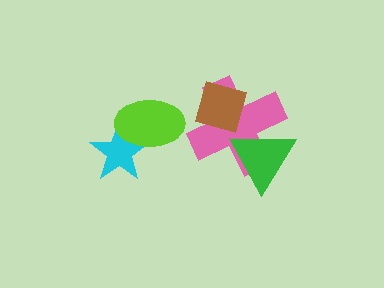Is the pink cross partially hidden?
Yes, it is partially covered by another shape.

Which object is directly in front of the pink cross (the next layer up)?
The brown diamond is directly in front of the pink cross.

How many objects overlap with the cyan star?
1 object overlaps with the cyan star.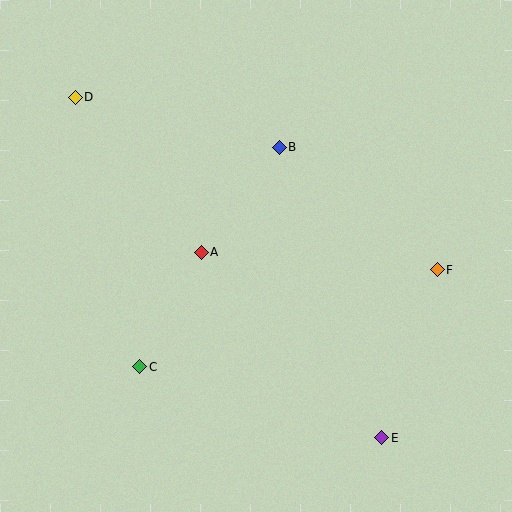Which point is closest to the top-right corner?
Point B is closest to the top-right corner.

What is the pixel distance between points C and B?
The distance between C and B is 260 pixels.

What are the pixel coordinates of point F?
Point F is at (437, 270).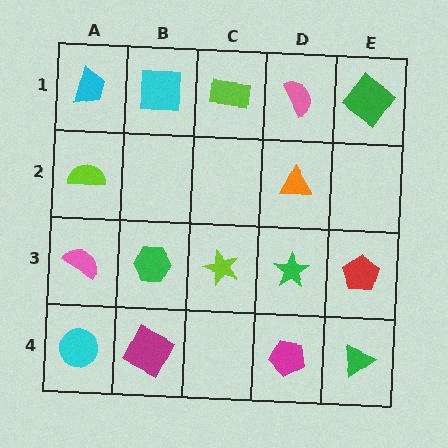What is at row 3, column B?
A green hexagon.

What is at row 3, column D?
A green star.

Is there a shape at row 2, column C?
No, that cell is empty.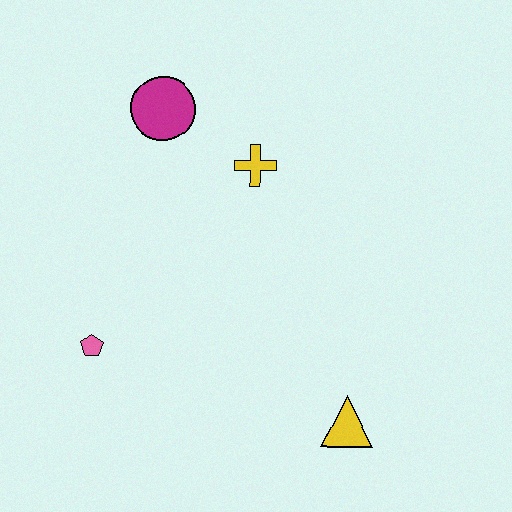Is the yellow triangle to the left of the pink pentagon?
No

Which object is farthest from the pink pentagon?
The yellow triangle is farthest from the pink pentagon.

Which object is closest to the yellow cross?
The magenta circle is closest to the yellow cross.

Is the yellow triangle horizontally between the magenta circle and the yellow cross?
No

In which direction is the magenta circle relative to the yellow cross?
The magenta circle is to the left of the yellow cross.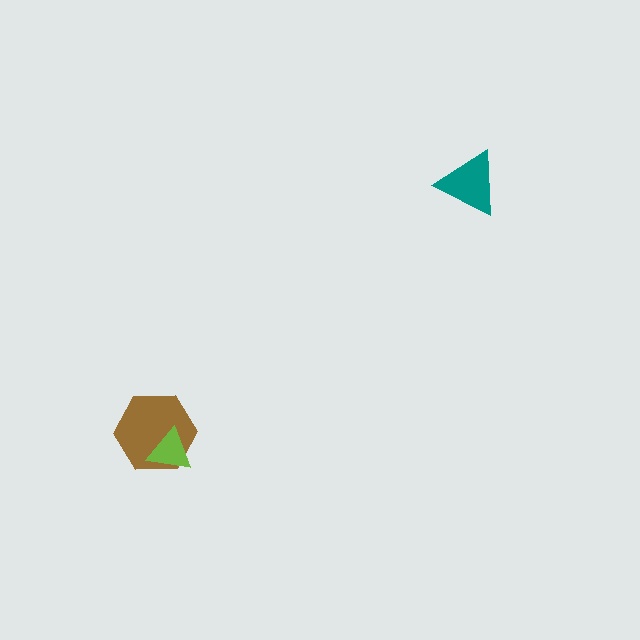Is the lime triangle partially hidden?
No, no other shape covers it.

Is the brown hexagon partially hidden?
Yes, it is partially covered by another shape.